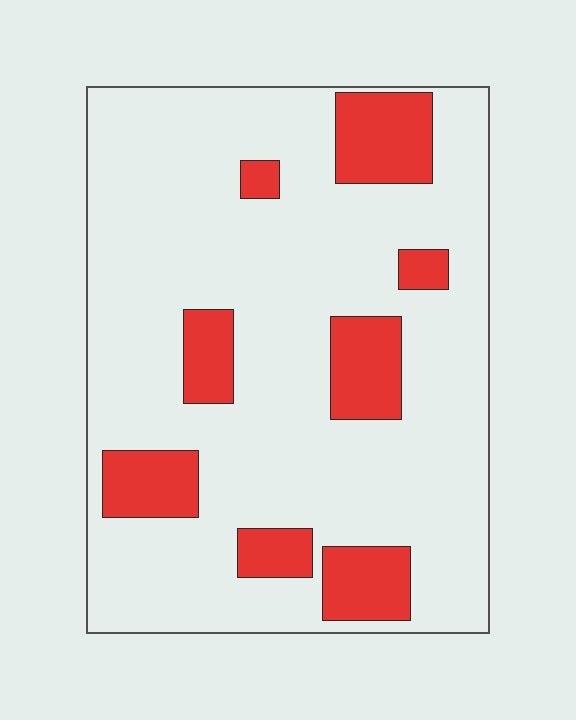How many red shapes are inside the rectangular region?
8.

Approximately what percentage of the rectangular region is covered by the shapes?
Approximately 20%.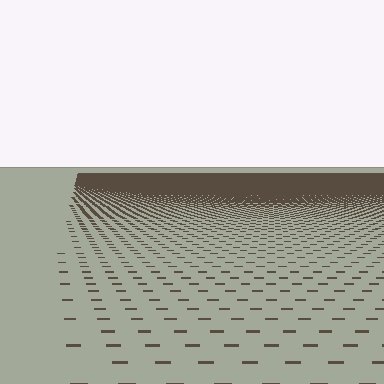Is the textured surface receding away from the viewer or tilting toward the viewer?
The surface is receding away from the viewer. Texture elements get smaller and denser toward the top.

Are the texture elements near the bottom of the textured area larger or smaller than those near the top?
Larger. Near the bottom, elements are closer to the viewer and appear at a bigger on-screen size.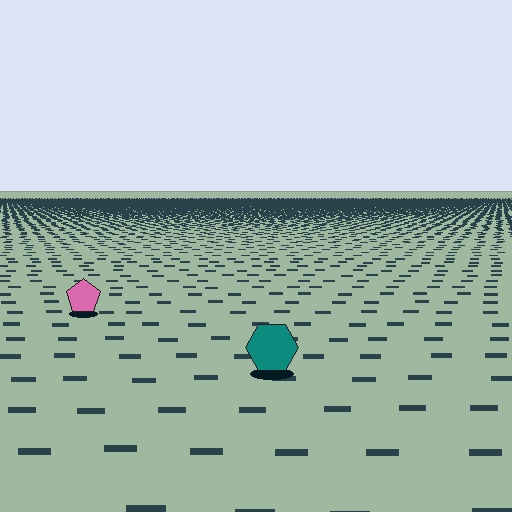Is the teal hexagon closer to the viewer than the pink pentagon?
Yes. The teal hexagon is closer — you can tell from the texture gradient: the ground texture is coarser near it.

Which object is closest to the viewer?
The teal hexagon is closest. The texture marks near it are larger and more spread out.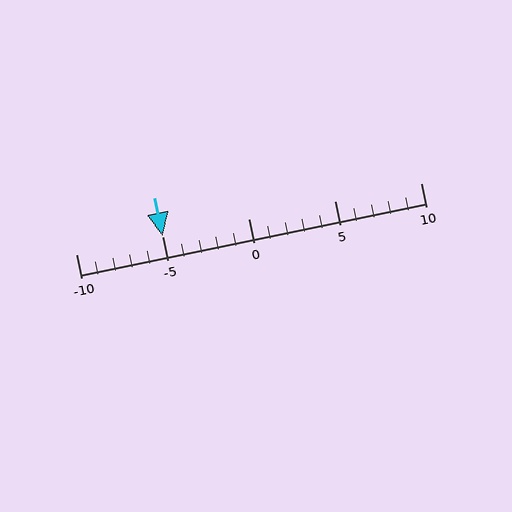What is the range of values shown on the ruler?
The ruler shows values from -10 to 10.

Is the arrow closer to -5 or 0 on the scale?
The arrow is closer to -5.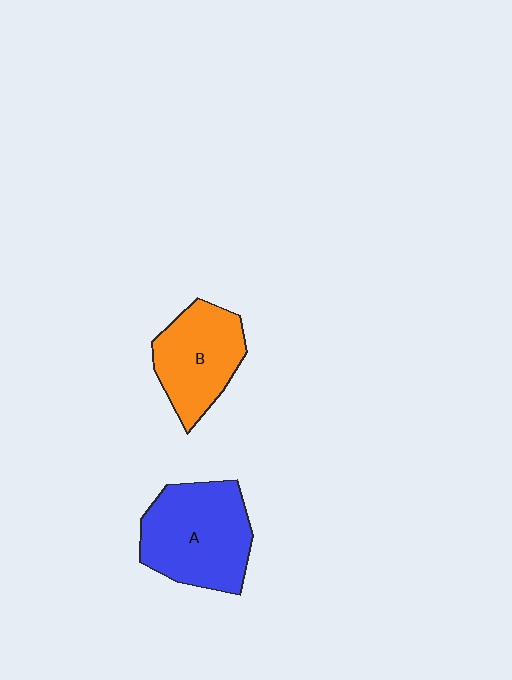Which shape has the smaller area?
Shape B (orange).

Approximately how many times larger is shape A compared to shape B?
Approximately 1.3 times.